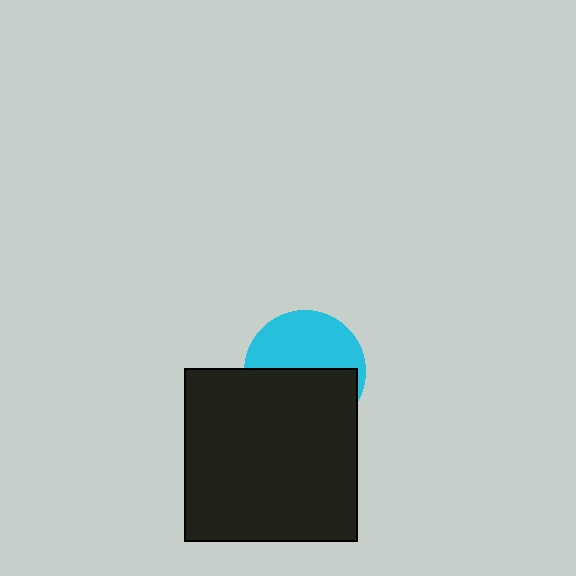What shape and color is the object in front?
The object in front is a black square.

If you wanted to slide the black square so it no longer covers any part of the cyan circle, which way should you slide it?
Slide it down — that is the most direct way to separate the two shapes.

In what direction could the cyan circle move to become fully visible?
The cyan circle could move up. That would shift it out from behind the black square entirely.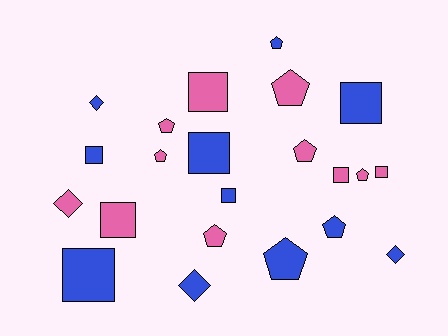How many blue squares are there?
There are 5 blue squares.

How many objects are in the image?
There are 22 objects.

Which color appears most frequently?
Pink, with 11 objects.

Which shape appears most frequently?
Pentagon, with 9 objects.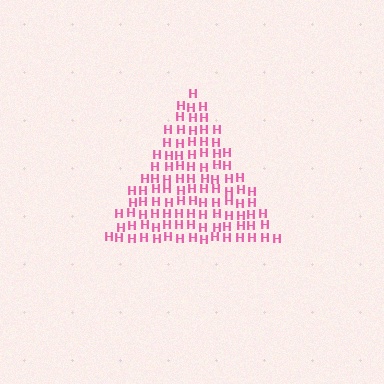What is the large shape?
The large shape is a triangle.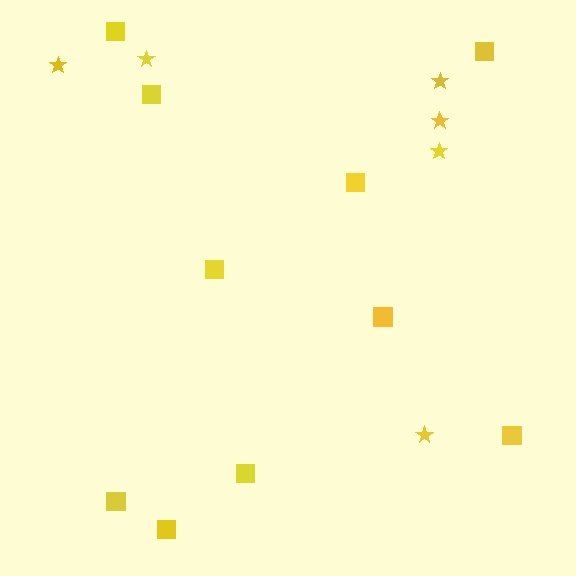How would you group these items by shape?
There are 2 groups: one group of squares (10) and one group of stars (6).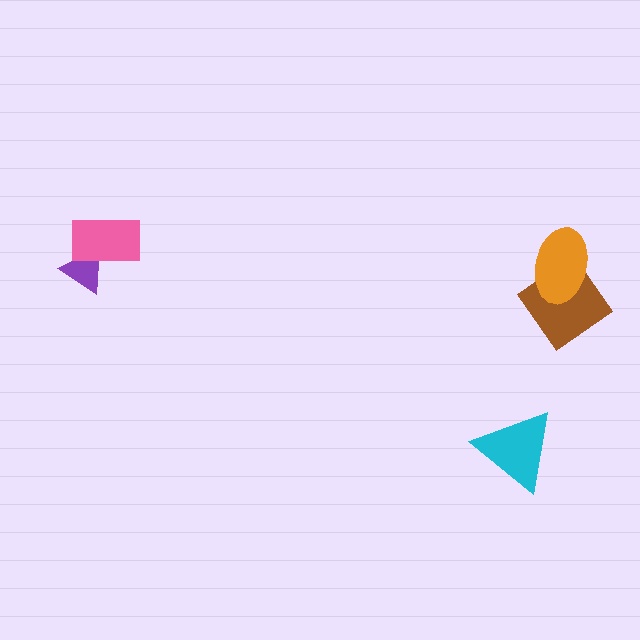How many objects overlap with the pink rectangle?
1 object overlaps with the pink rectangle.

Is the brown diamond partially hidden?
Yes, it is partially covered by another shape.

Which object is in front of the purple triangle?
The pink rectangle is in front of the purple triangle.